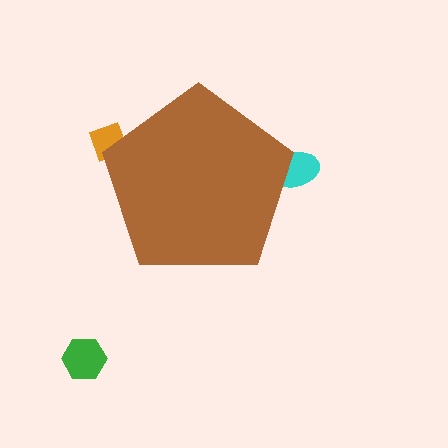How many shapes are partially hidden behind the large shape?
2 shapes are partially hidden.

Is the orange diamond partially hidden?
Yes, the orange diamond is partially hidden behind the brown pentagon.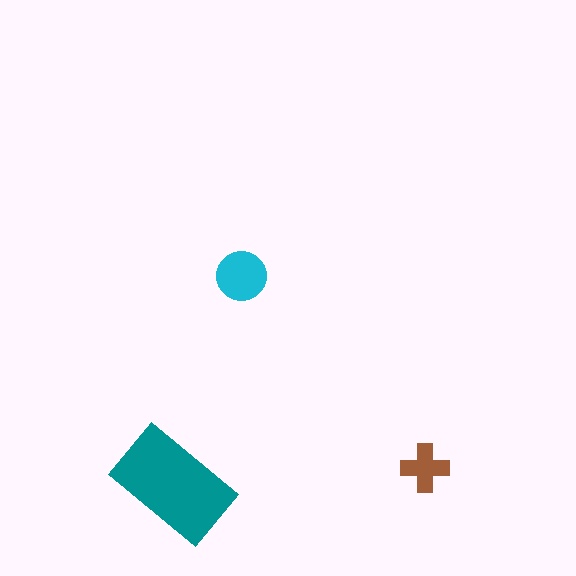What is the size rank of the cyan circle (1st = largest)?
2nd.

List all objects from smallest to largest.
The brown cross, the cyan circle, the teal rectangle.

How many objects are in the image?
There are 3 objects in the image.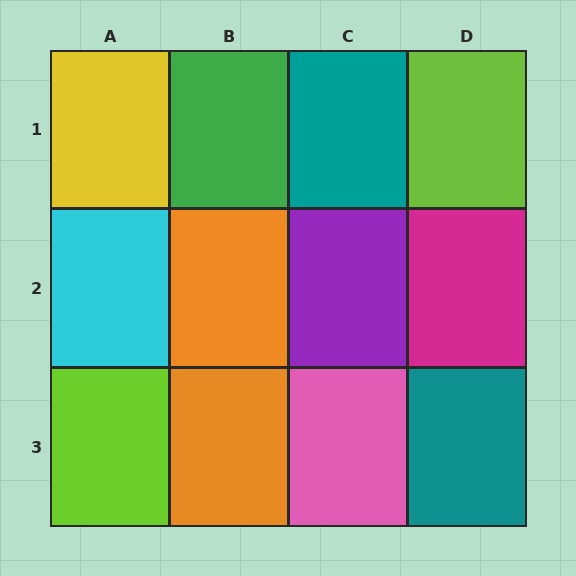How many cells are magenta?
1 cell is magenta.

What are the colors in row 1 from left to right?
Yellow, green, teal, lime.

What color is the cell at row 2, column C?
Purple.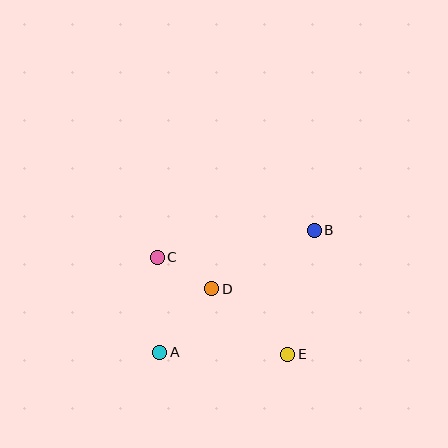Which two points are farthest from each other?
Points A and B are farthest from each other.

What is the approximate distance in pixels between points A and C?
The distance between A and C is approximately 95 pixels.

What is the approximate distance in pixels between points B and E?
The distance between B and E is approximately 127 pixels.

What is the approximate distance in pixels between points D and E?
The distance between D and E is approximately 100 pixels.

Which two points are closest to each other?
Points C and D are closest to each other.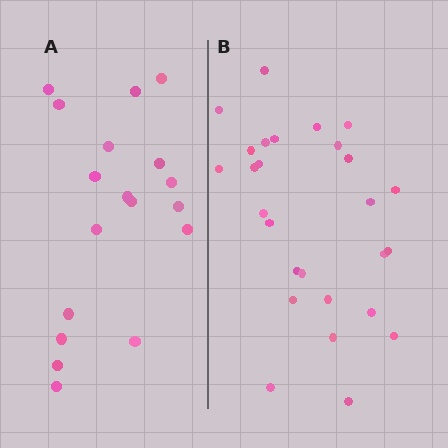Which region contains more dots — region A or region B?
Region B (the right region) has more dots.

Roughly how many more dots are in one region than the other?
Region B has roughly 8 or so more dots than region A.